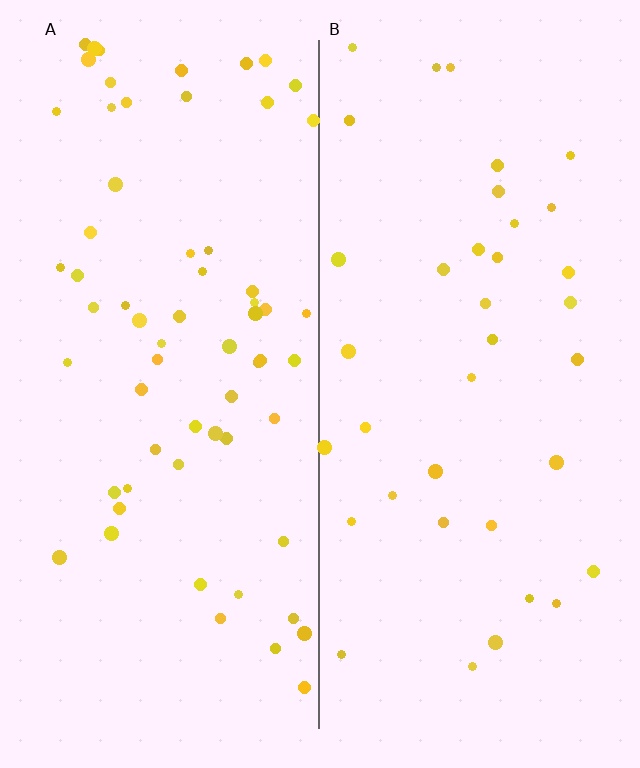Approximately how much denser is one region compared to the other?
Approximately 1.8× — region A over region B.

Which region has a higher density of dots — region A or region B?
A (the left).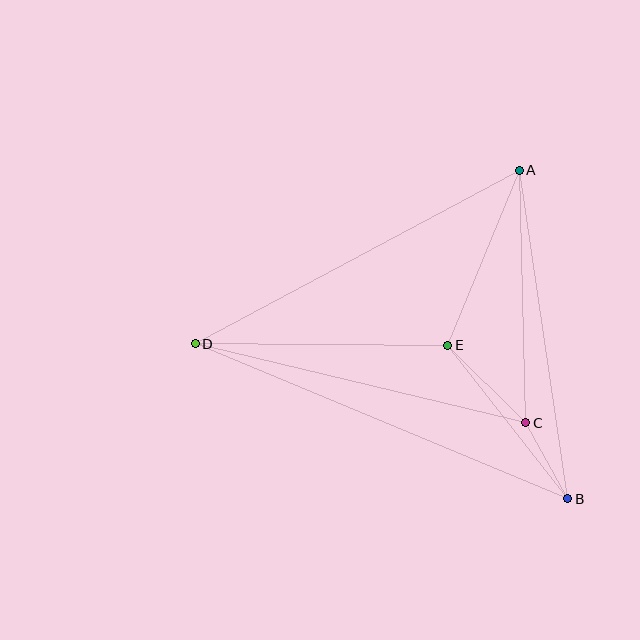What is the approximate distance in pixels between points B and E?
The distance between B and E is approximately 195 pixels.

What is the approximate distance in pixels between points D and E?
The distance between D and E is approximately 252 pixels.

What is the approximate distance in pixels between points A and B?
The distance between A and B is approximately 332 pixels.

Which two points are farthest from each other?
Points B and D are farthest from each other.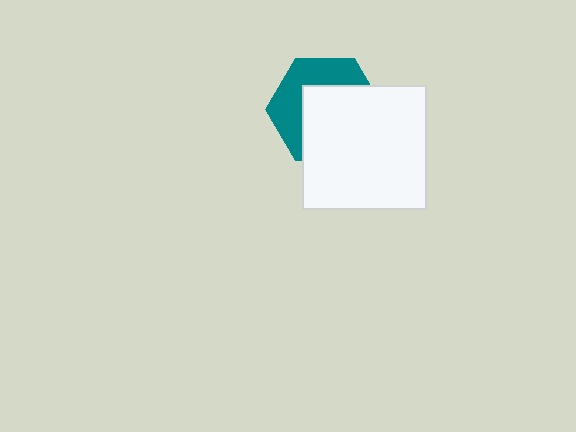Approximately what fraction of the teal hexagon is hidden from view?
Roughly 58% of the teal hexagon is hidden behind the white square.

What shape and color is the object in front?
The object in front is a white square.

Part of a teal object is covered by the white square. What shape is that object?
It is a hexagon.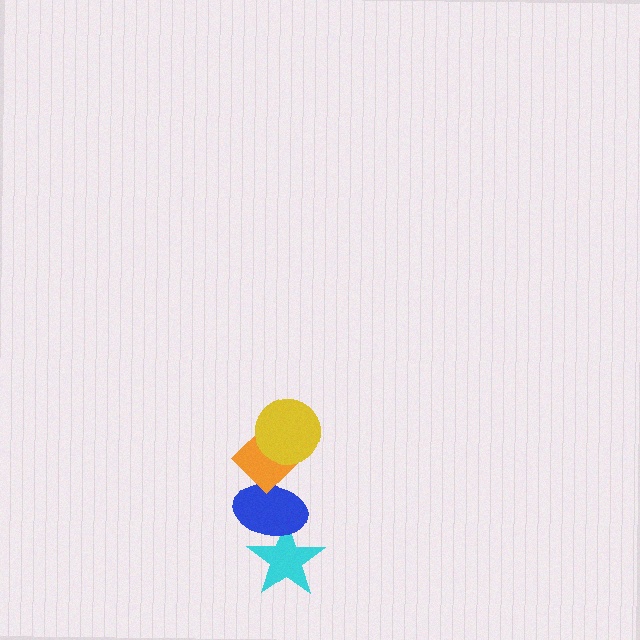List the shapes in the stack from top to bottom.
From top to bottom: the yellow circle, the orange diamond, the blue ellipse, the cyan star.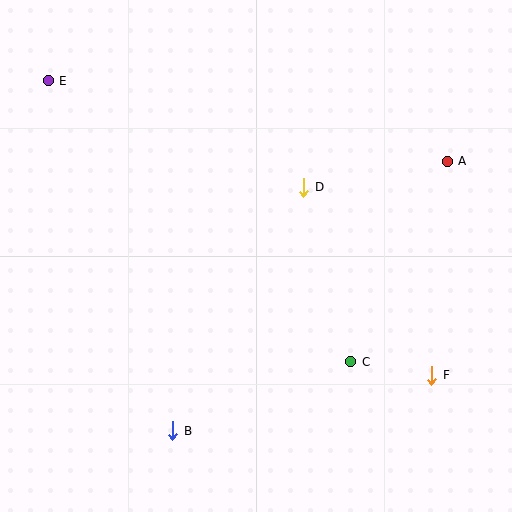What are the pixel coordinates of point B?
Point B is at (173, 431).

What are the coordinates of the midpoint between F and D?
The midpoint between F and D is at (368, 281).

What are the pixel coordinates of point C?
Point C is at (351, 362).